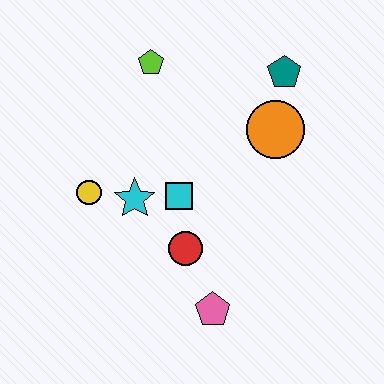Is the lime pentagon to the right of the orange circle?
No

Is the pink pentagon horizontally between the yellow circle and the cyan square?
No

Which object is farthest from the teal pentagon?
The pink pentagon is farthest from the teal pentagon.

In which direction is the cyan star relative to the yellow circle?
The cyan star is to the right of the yellow circle.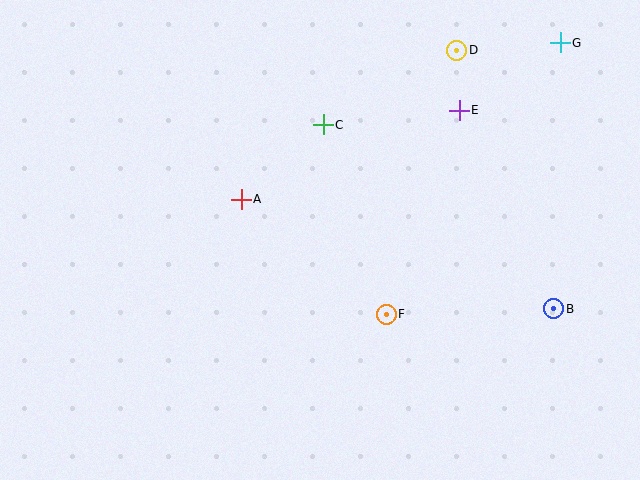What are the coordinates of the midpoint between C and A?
The midpoint between C and A is at (282, 162).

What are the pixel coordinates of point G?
Point G is at (560, 43).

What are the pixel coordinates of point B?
Point B is at (554, 309).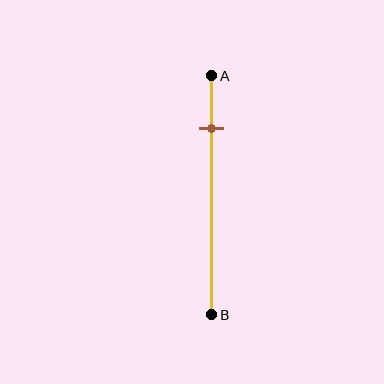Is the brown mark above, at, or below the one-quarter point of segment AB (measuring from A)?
The brown mark is approximately at the one-quarter point of segment AB.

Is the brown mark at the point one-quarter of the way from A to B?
Yes, the mark is approximately at the one-quarter point.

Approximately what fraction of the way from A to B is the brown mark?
The brown mark is approximately 20% of the way from A to B.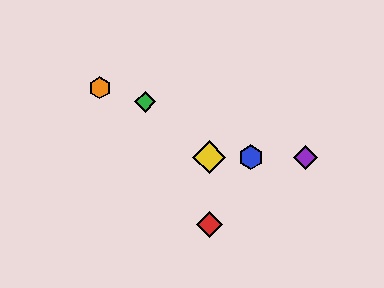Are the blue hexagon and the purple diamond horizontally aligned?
Yes, both are at y≈157.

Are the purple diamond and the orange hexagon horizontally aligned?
No, the purple diamond is at y≈157 and the orange hexagon is at y≈88.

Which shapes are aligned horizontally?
The blue hexagon, the yellow diamond, the purple diamond are aligned horizontally.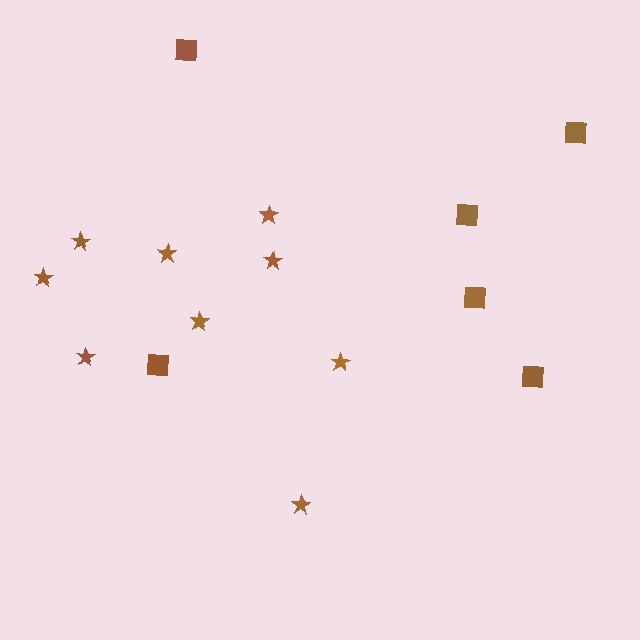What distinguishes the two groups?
There are 2 groups: one group of stars (9) and one group of squares (6).